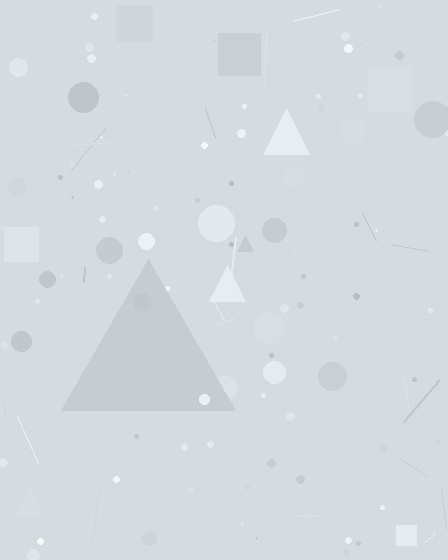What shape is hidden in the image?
A triangle is hidden in the image.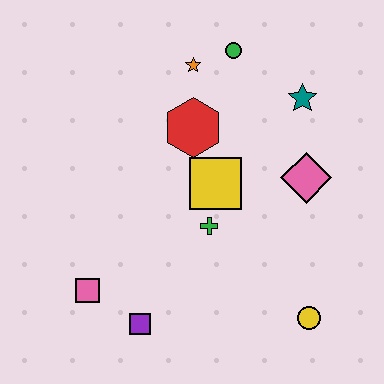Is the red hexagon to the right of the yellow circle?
No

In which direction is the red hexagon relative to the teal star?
The red hexagon is to the left of the teal star.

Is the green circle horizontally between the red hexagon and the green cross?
No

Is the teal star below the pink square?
No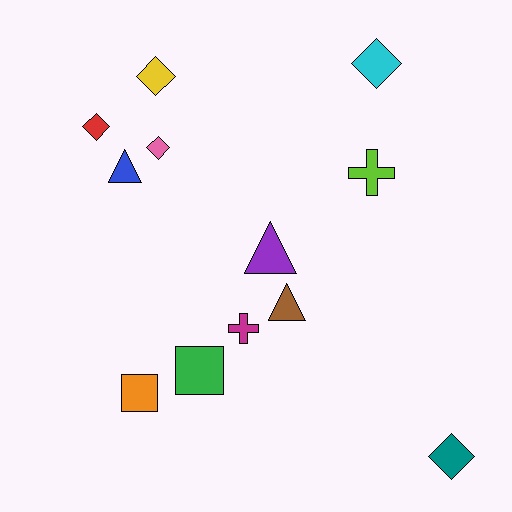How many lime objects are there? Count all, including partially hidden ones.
There is 1 lime object.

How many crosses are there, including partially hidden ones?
There are 2 crosses.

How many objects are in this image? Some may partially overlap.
There are 12 objects.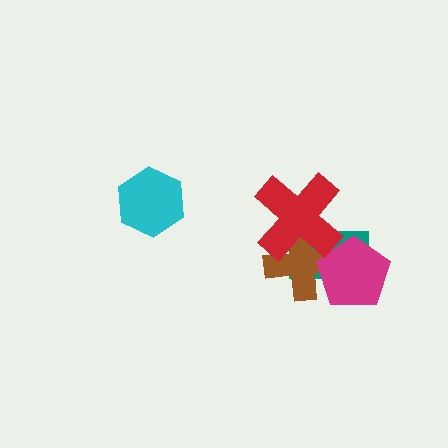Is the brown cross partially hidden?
Yes, it is partially covered by another shape.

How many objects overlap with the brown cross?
3 objects overlap with the brown cross.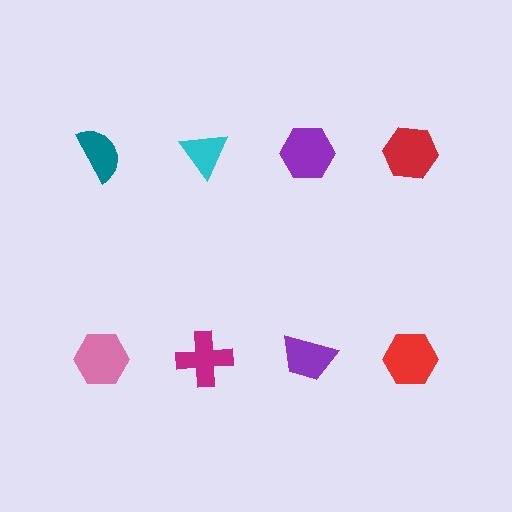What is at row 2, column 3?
A purple trapezoid.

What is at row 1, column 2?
A cyan triangle.